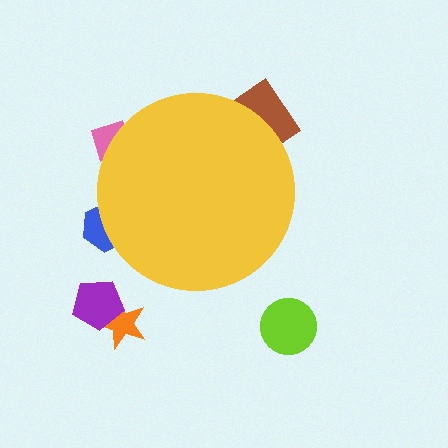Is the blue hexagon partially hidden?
Yes, the blue hexagon is partially hidden behind the yellow circle.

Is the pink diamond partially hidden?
Yes, the pink diamond is partially hidden behind the yellow circle.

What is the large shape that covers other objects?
A yellow circle.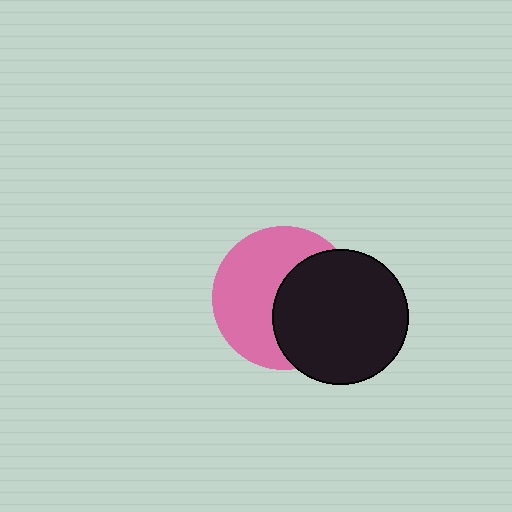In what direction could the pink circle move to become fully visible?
The pink circle could move left. That would shift it out from behind the black circle entirely.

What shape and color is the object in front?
The object in front is a black circle.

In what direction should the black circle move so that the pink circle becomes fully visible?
The black circle should move right. That is the shortest direction to clear the overlap and leave the pink circle fully visible.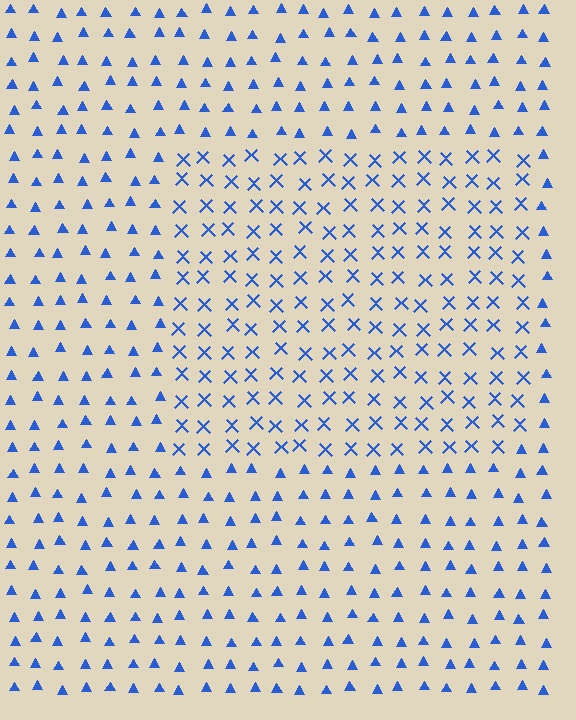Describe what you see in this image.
The image is filled with small blue elements arranged in a uniform grid. A rectangle-shaped region contains X marks, while the surrounding area contains triangles. The boundary is defined purely by the change in element shape.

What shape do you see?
I see a rectangle.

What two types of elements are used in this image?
The image uses X marks inside the rectangle region and triangles outside it.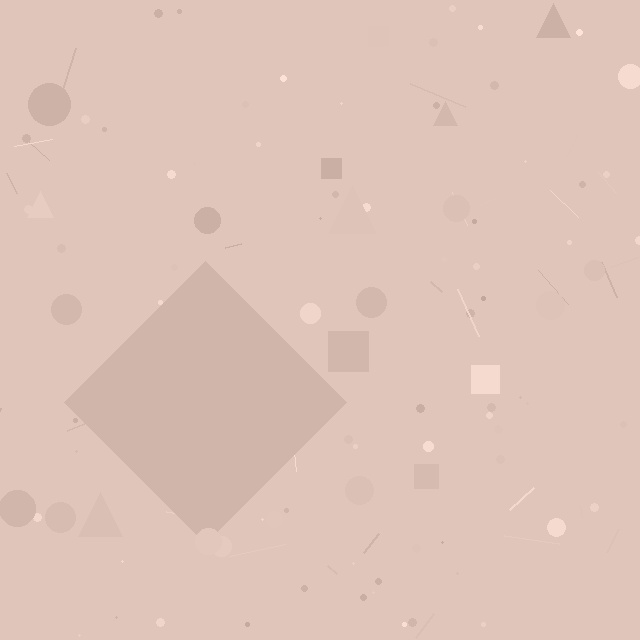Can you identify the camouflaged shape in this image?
The camouflaged shape is a diamond.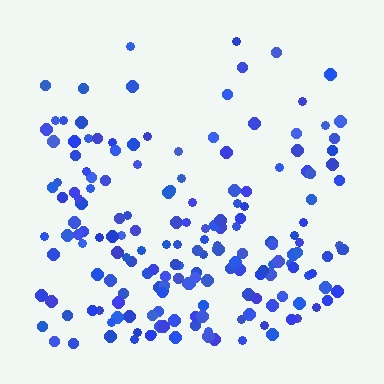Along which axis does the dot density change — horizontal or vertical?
Vertical.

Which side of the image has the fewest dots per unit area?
The top.